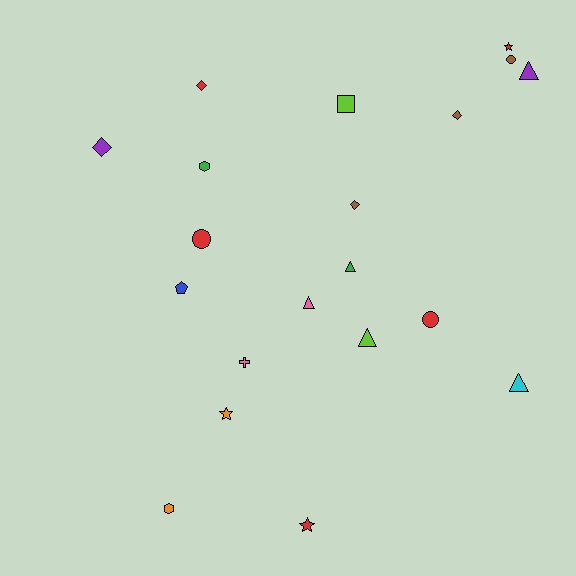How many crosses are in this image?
There is 1 cross.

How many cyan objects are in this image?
There is 1 cyan object.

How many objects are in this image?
There are 20 objects.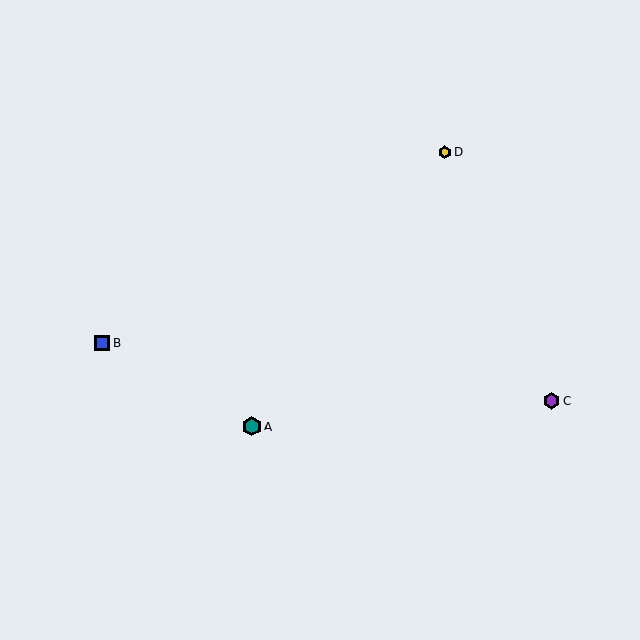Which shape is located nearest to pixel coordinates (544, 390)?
The purple hexagon (labeled C) at (552, 401) is nearest to that location.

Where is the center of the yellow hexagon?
The center of the yellow hexagon is at (444, 152).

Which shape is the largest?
The teal hexagon (labeled A) is the largest.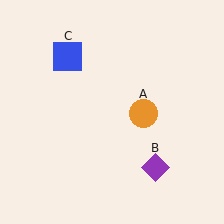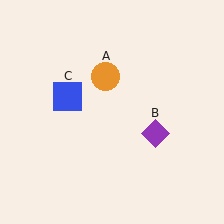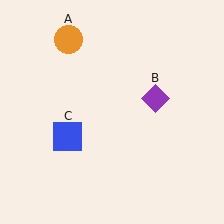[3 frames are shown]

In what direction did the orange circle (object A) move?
The orange circle (object A) moved up and to the left.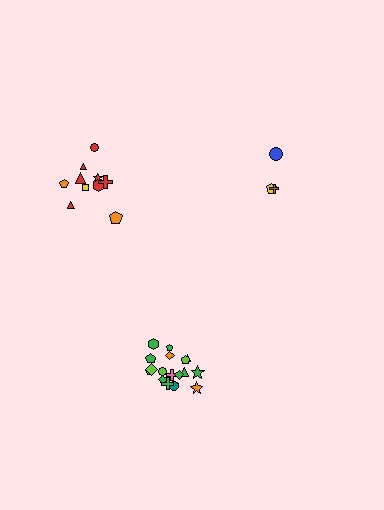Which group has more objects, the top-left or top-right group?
The top-left group.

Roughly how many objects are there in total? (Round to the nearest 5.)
Roughly 30 objects in total.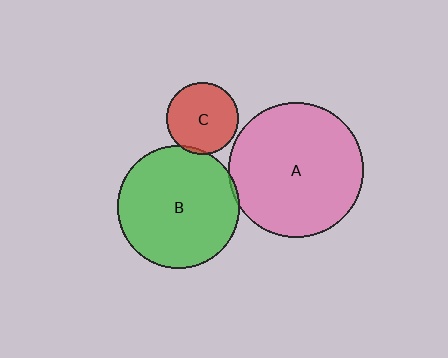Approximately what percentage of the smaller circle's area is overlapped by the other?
Approximately 5%.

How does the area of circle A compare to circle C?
Approximately 3.5 times.